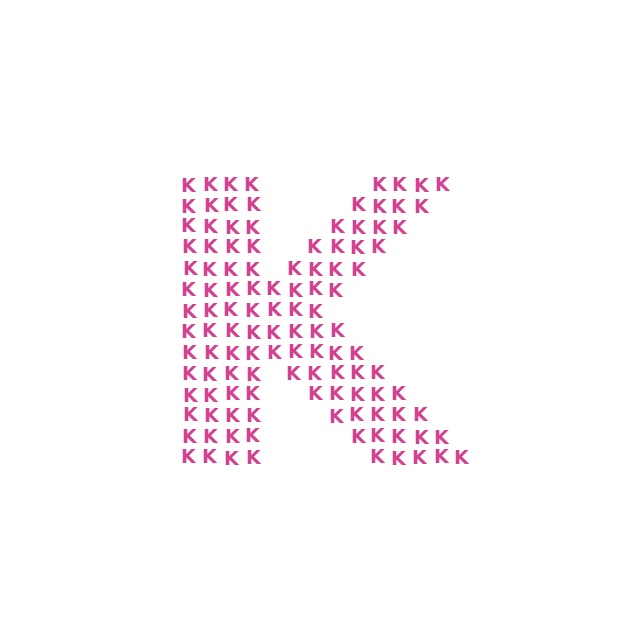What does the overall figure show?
The overall figure shows the letter K.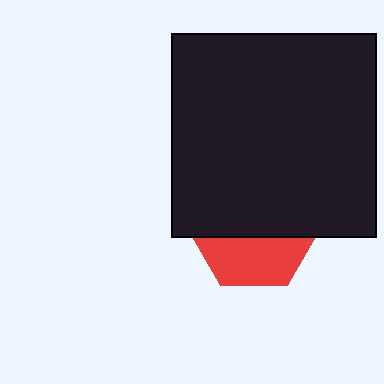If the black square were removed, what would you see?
You would see the complete red hexagon.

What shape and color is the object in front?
The object in front is a black square.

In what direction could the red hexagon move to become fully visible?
The red hexagon could move down. That would shift it out from behind the black square entirely.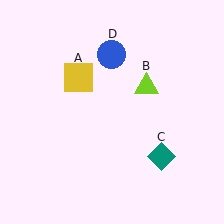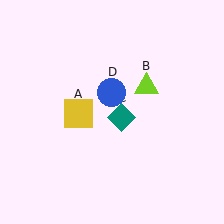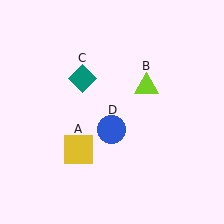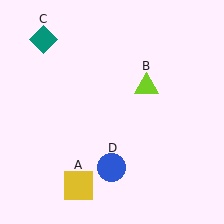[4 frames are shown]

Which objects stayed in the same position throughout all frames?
Lime triangle (object B) remained stationary.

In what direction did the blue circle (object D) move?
The blue circle (object D) moved down.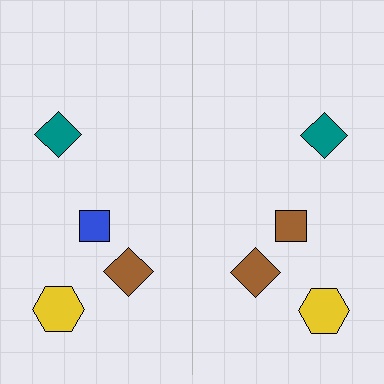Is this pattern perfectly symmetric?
No, the pattern is not perfectly symmetric. The brown square on the right side breaks the symmetry — its mirror counterpart is blue.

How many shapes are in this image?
There are 8 shapes in this image.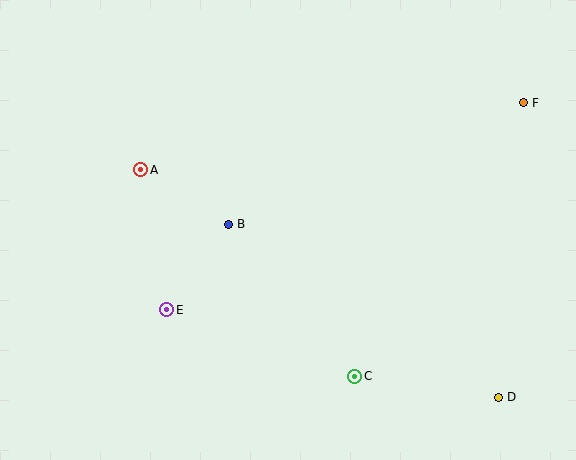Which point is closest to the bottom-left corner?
Point E is closest to the bottom-left corner.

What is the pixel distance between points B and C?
The distance between B and C is 198 pixels.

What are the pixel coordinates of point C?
Point C is at (355, 376).